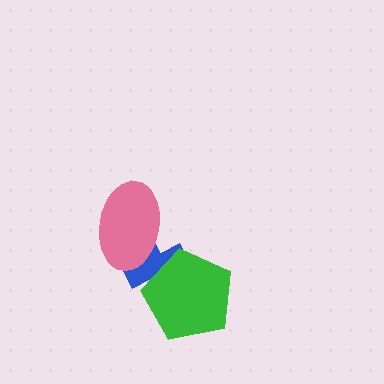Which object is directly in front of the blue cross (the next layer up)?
The green pentagon is directly in front of the blue cross.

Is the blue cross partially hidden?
Yes, it is partially covered by another shape.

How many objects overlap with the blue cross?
2 objects overlap with the blue cross.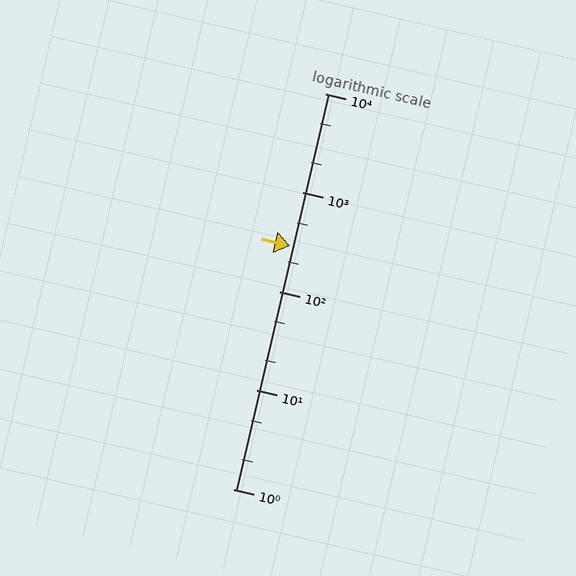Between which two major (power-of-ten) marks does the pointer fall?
The pointer is between 100 and 1000.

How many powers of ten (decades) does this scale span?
The scale spans 4 decades, from 1 to 10000.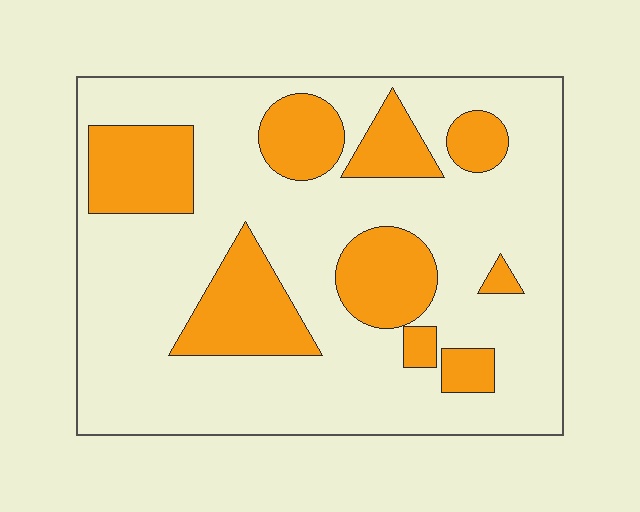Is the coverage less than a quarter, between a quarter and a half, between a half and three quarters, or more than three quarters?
Between a quarter and a half.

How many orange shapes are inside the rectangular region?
9.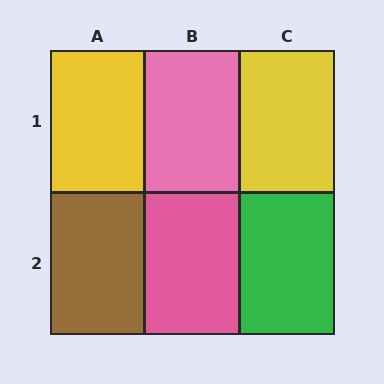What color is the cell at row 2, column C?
Green.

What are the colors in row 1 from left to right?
Yellow, pink, yellow.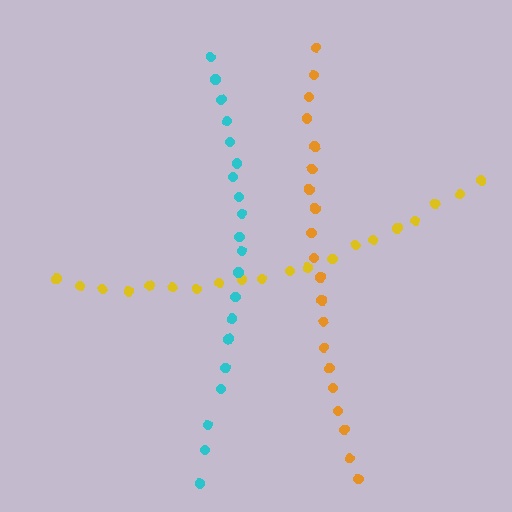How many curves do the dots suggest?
There are 3 distinct paths.